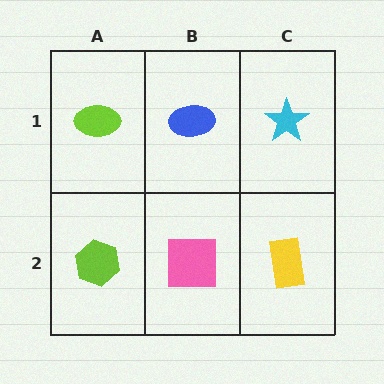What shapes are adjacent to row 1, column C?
A yellow rectangle (row 2, column C), a blue ellipse (row 1, column B).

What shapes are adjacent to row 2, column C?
A cyan star (row 1, column C), a pink square (row 2, column B).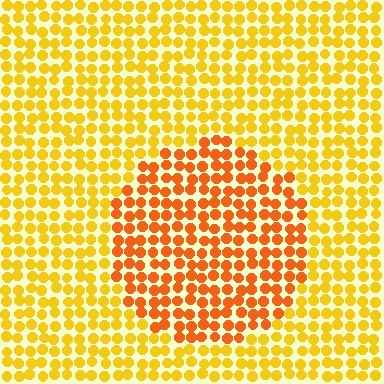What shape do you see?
I see a circle.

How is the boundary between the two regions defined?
The boundary is defined purely by a slight shift in hue (about 29 degrees). Spacing, size, and orientation are identical on both sides.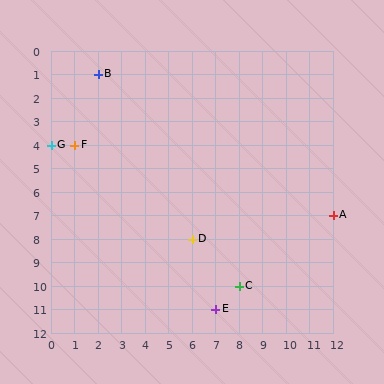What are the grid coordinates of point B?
Point B is at grid coordinates (2, 1).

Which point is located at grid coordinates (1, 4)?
Point F is at (1, 4).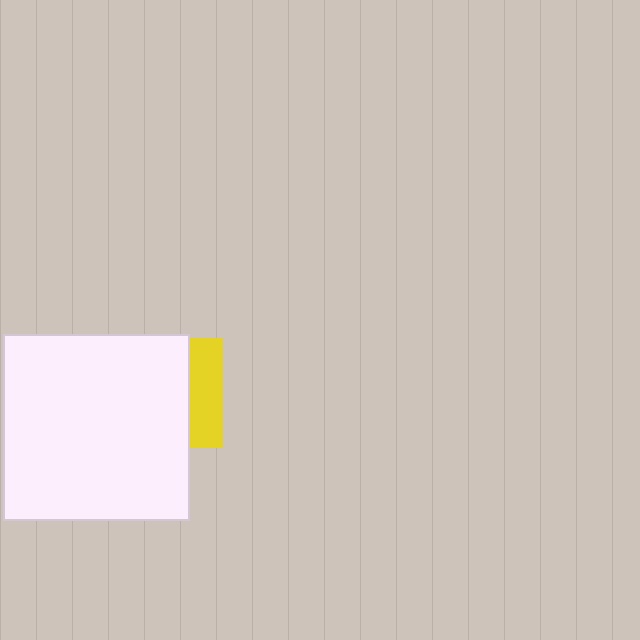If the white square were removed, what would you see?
You would see the complete yellow square.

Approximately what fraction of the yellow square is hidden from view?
Roughly 69% of the yellow square is hidden behind the white square.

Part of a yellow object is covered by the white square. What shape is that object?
It is a square.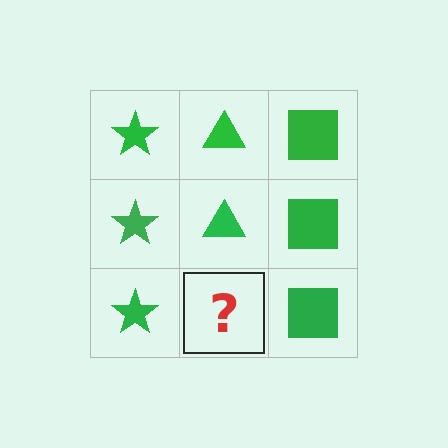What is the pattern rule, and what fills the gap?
The rule is that each column has a consistent shape. The gap should be filled with a green triangle.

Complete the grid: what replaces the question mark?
The question mark should be replaced with a green triangle.